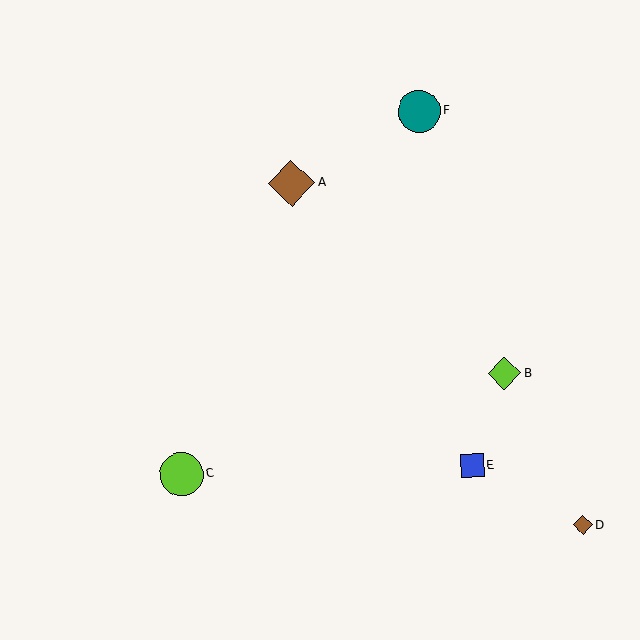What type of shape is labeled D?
Shape D is a brown diamond.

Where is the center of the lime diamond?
The center of the lime diamond is at (504, 373).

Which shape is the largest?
The brown diamond (labeled A) is the largest.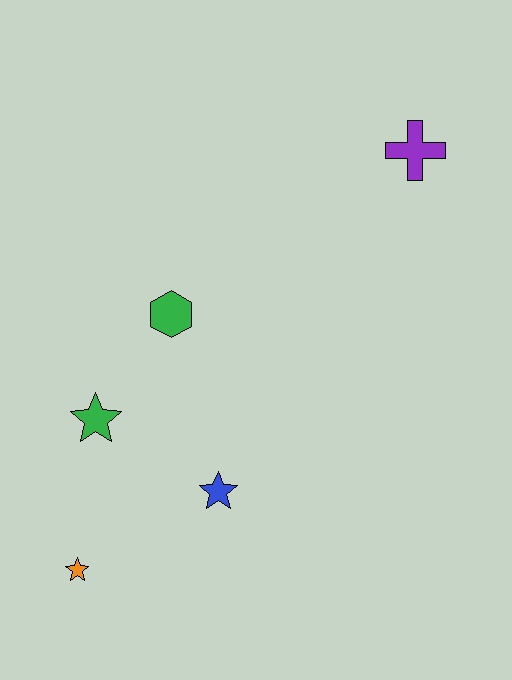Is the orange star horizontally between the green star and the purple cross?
No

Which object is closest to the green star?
The green hexagon is closest to the green star.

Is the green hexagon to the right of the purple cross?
No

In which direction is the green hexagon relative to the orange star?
The green hexagon is above the orange star.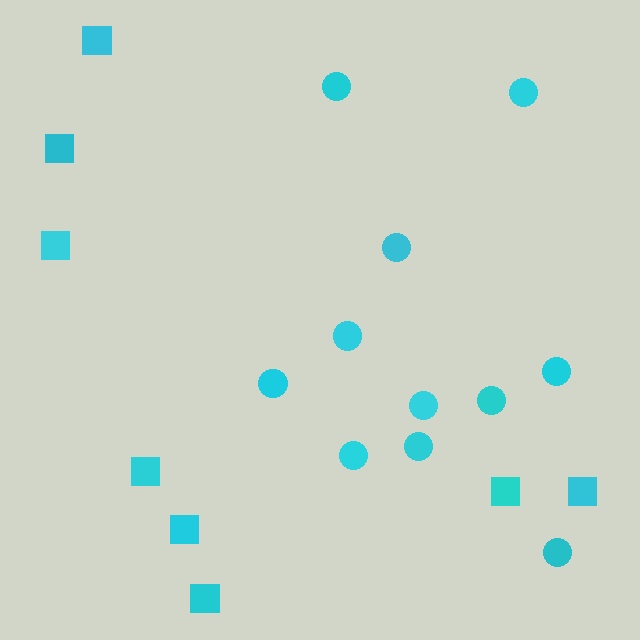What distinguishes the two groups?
There are 2 groups: one group of squares (8) and one group of circles (11).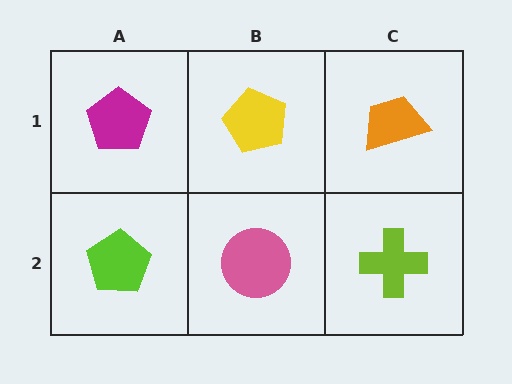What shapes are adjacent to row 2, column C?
An orange trapezoid (row 1, column C), a pink circle (row 2, column B).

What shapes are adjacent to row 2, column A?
A magenta pentagon (row 1, column A), a pink circle (row 2, column B).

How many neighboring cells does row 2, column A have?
2.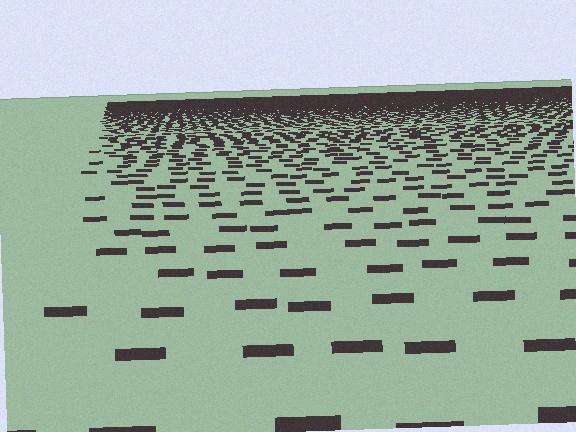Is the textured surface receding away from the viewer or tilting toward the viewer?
The surface is receding away from the viewer. Texture elements get smaller and denser toward the top.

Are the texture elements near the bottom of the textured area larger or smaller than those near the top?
Larger. Near the bottom, elements are closer to the viewer and appear at a bigger on-screen size.